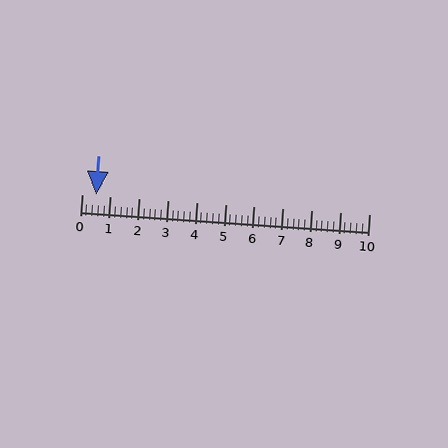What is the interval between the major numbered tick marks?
The major tick marks are spaced 1 units apart.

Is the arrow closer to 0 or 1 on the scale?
The arrow is closer to 1.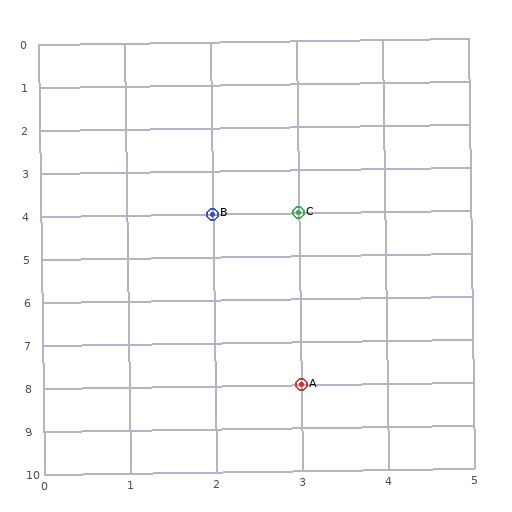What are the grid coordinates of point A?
Point A is at grid coordinates (3, 8).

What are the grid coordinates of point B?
Point B is at grid coordinates (2, 4).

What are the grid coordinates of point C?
Point C is at grid coordinates (3, 4).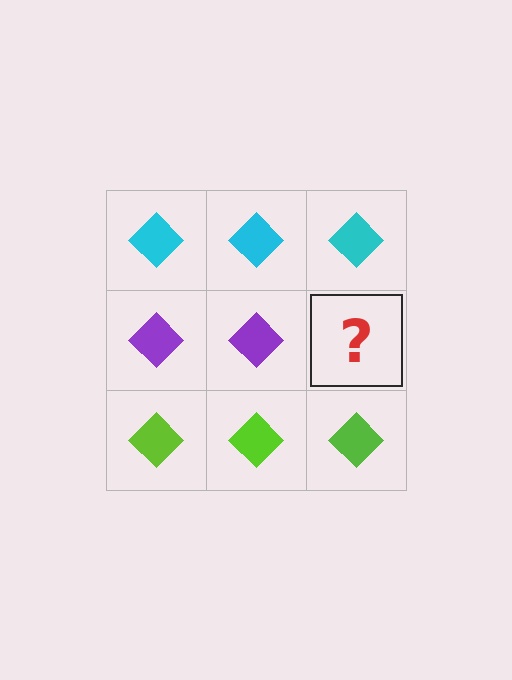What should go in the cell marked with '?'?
The missing cell should contain a purple diamond.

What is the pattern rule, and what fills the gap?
The rule is that each row has a consistent color. The gap should be filled with a purple diamond.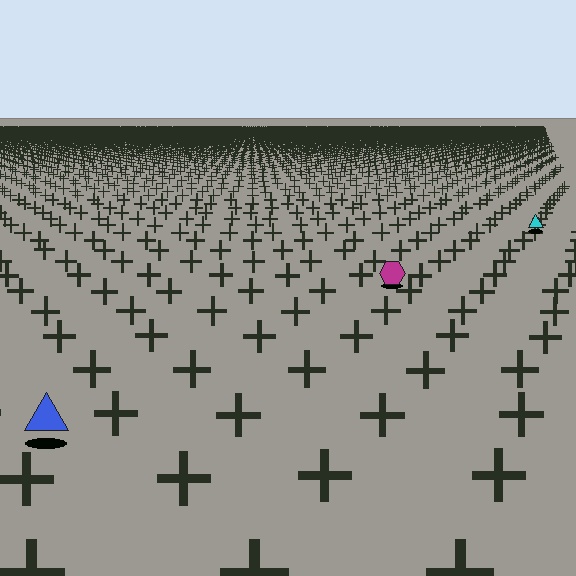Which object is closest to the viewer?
The blue triangle is closest. The texture marks near it are larger and more spread out.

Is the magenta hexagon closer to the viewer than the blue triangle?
No. The blue triangle is closer — you can tell from the texture gradient: the ground texture is coarser near it.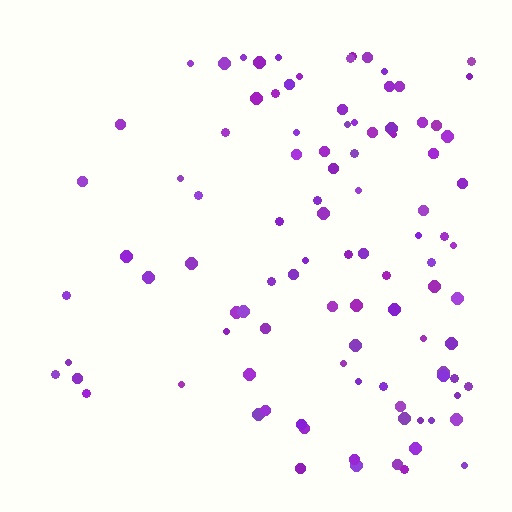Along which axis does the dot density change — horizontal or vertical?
Horizontal.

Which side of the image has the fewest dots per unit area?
The left.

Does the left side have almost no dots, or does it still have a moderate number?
Still a moderate number, just noticeably fewer than the right.